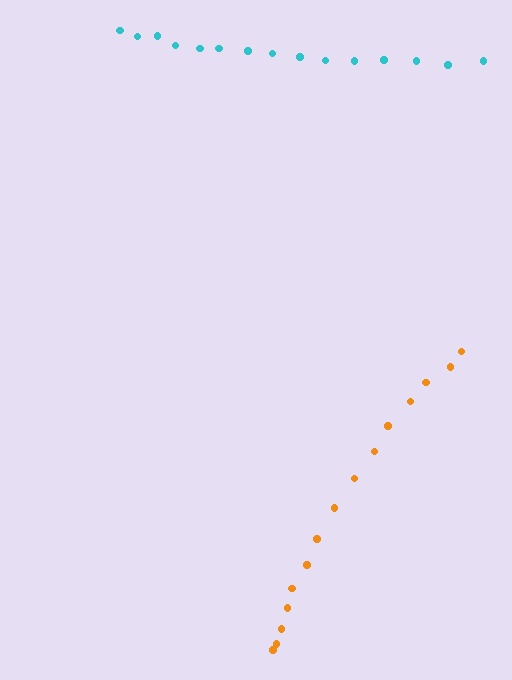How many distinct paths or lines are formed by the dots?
There are 2 distinct paths.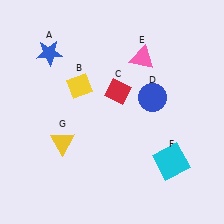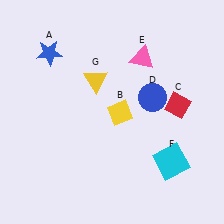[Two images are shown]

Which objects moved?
The objects that moved are: the yellow diamond (B), the red diamond (C), the yellow triangle (G).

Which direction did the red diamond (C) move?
The red diamond (C) moved right.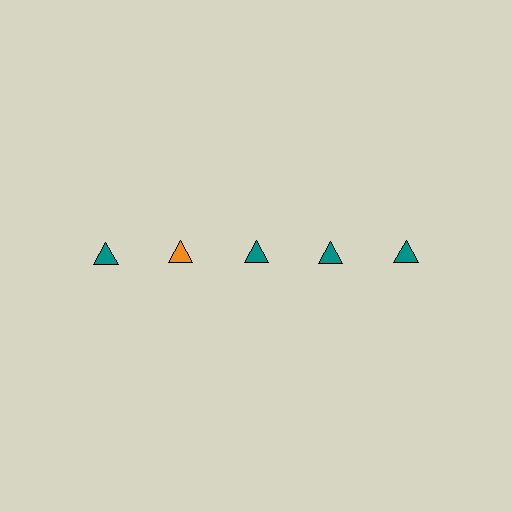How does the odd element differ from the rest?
It has a different color: orange instead of teal.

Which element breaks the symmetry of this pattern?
The orange triangle in the top row, second from left column breaks the symmetry. All other shapes are teal triangles.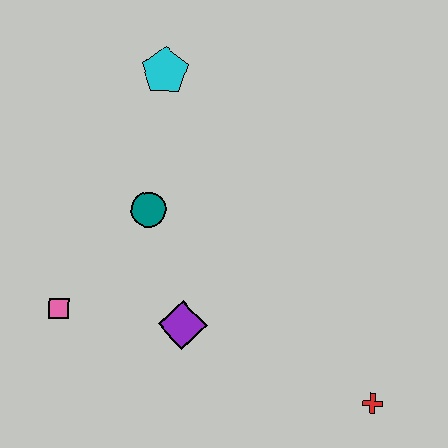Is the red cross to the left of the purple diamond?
No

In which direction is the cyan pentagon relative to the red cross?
The cyan pentagon is above the red cross.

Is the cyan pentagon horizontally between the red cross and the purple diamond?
No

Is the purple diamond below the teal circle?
Yes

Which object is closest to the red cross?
The purple diamond is closest to the red cross.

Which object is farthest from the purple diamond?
The cyan pentagon is farthest from the purple diamond.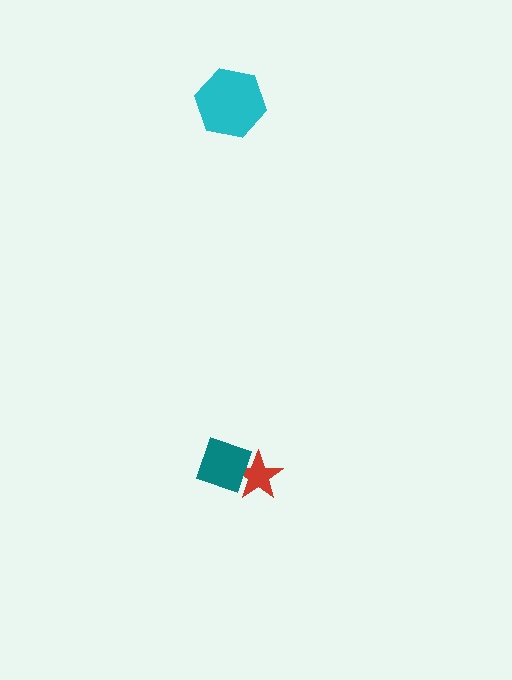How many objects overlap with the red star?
1 object overlaps with the red star.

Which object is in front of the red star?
The teal diamond is in front of the red star.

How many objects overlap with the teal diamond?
1 object overlaps with the teal diamond.